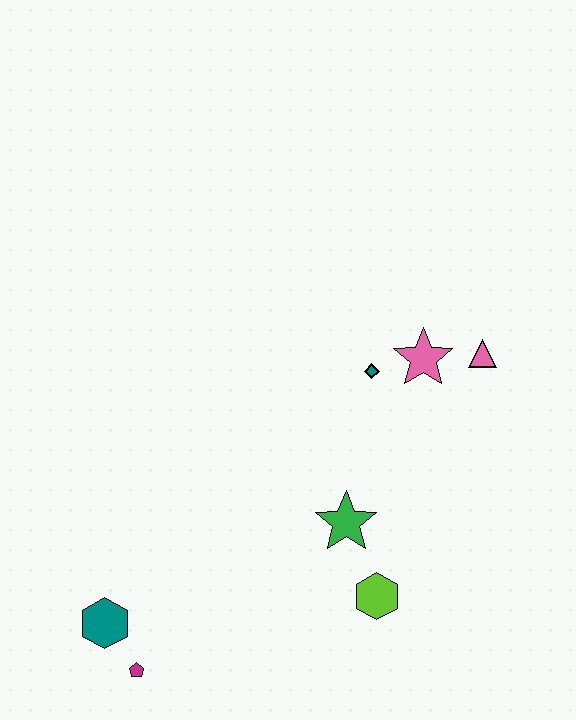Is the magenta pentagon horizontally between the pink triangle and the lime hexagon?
No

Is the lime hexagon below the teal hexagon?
No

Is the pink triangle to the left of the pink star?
No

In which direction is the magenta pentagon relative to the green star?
The magenta pentagon is to the left of the green star.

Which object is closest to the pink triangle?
The pink star is closest to the pink triangle.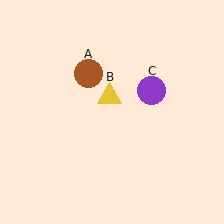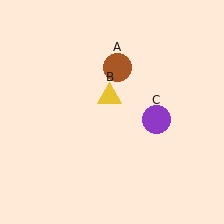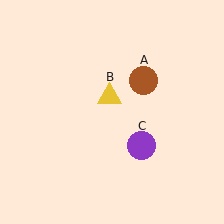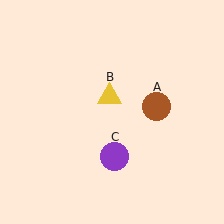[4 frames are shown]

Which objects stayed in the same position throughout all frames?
Yellow triangle (object B) remained stationary.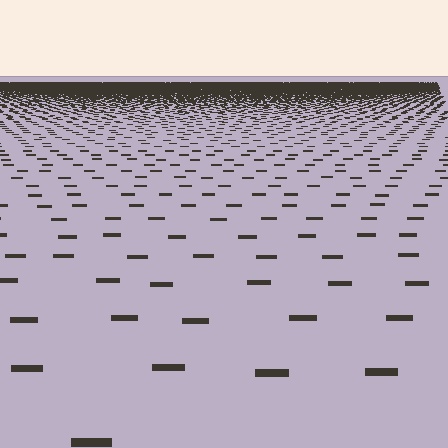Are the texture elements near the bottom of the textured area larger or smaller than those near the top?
Larger. Near the bottom, elements are closer to the viewer and appear at a bigger on-screen size.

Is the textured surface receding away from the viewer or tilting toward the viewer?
The surface is receding away from the viewer. Texture elements get smaller and denser toward the top.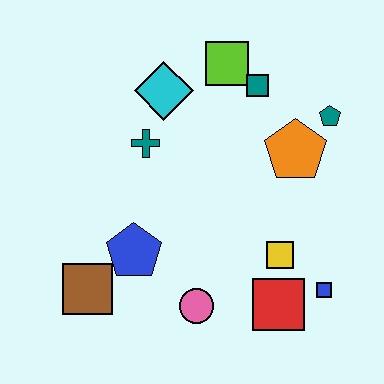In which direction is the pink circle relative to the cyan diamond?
The pink circle is below the cyan diamond.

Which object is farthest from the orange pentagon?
The brown square is farthest from the orange pentagon.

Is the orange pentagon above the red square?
Yes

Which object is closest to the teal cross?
The cyan diamond is closest to the teal cross.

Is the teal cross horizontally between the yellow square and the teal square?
No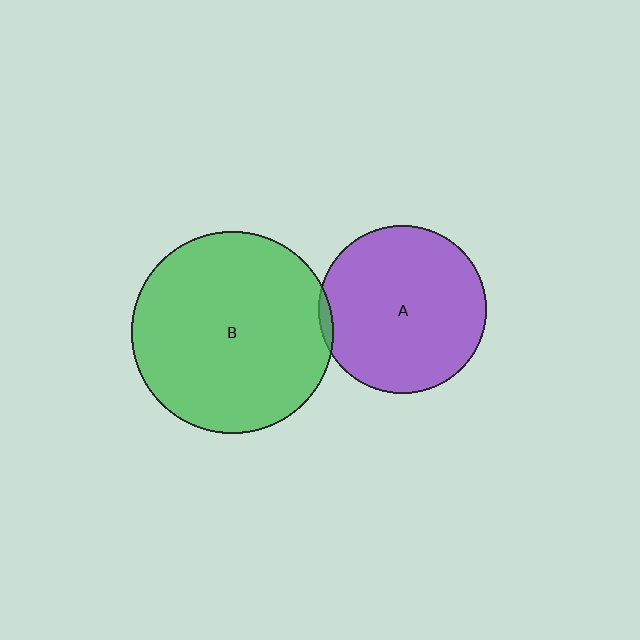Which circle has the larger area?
Circle B (green).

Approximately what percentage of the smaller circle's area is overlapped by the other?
Approximately 5%.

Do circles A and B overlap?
Yes.